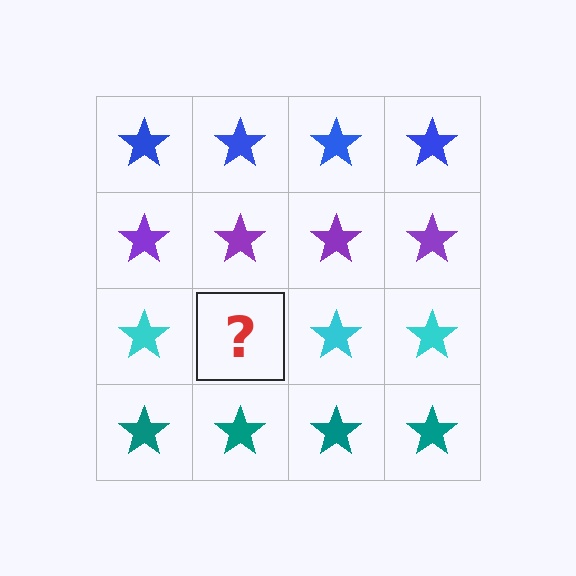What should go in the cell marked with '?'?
The missing cell should contain a cyan star.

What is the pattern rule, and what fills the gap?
The rule is that each row has a consistent color. The gap should be filled with a cyan star.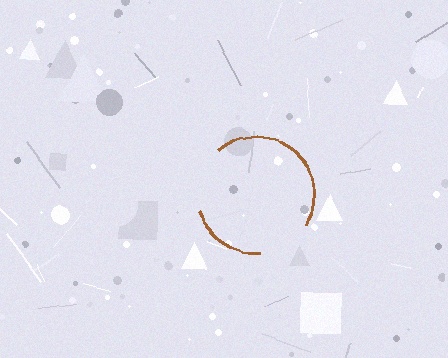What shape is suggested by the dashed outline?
The dashed outline suggests a circle.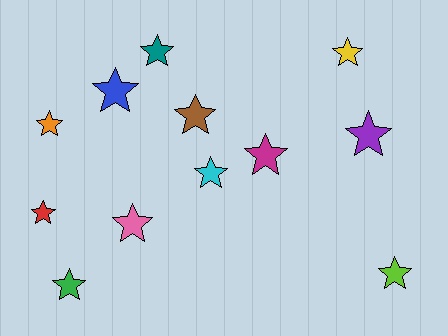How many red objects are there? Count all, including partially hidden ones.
There is 1 red object.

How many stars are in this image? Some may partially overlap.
There are 12 stars.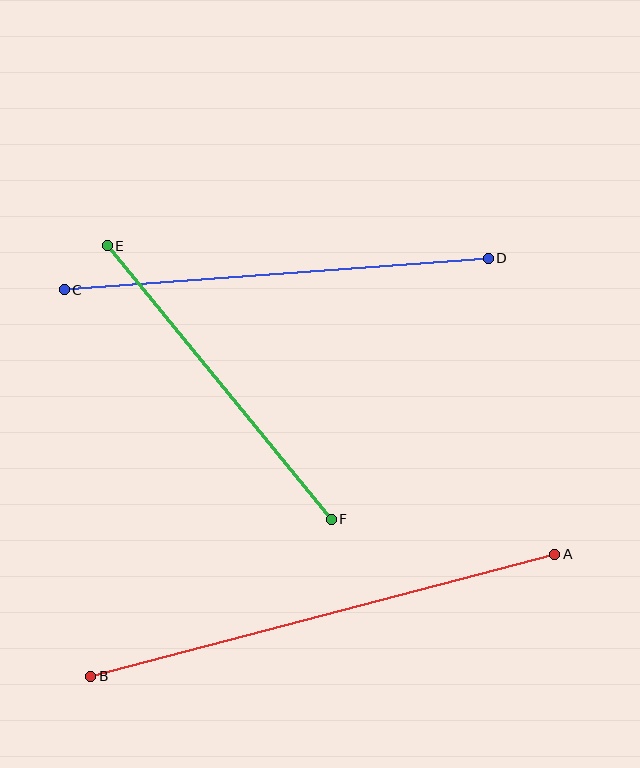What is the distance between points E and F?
The distance is approximately 354 pixels.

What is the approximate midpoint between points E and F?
The midpoint is at approximately (219, 383) pixels.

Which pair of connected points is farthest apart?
Points A and B are farthest apart.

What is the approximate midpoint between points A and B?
The midpoint is at approximately (323, 615) pixels.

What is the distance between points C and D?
The distance is approximately 426 pixels.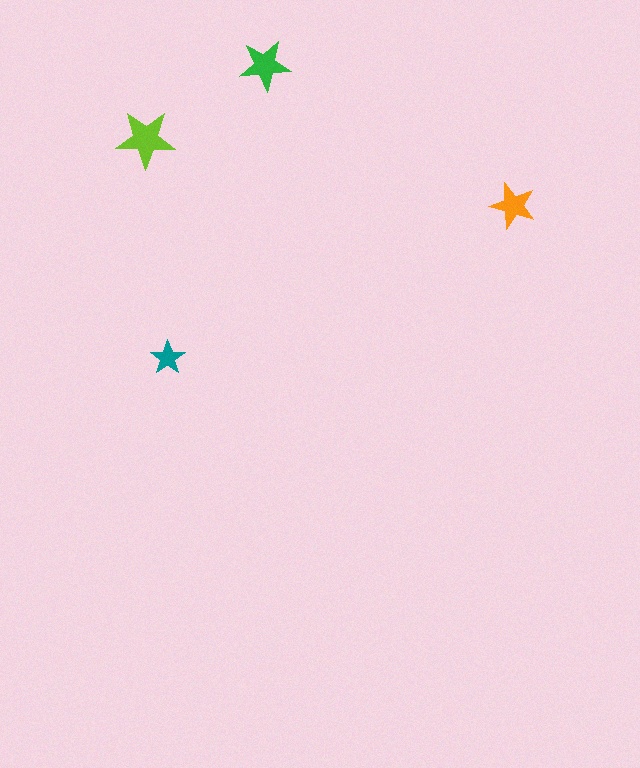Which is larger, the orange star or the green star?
The green one.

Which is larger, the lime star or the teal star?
The lime one.